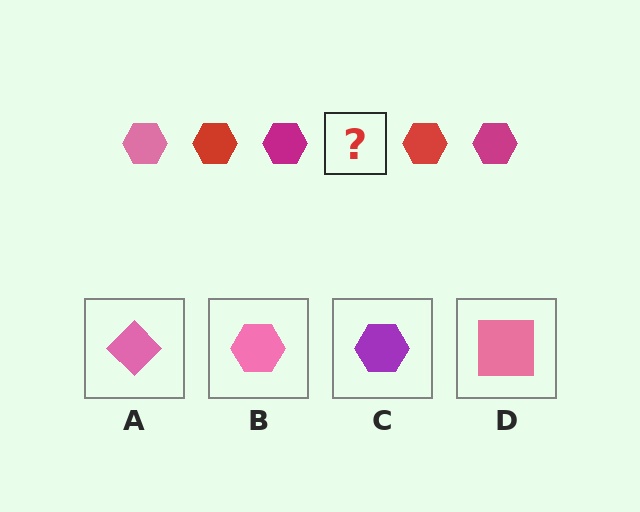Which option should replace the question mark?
Option B.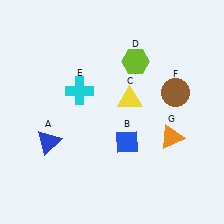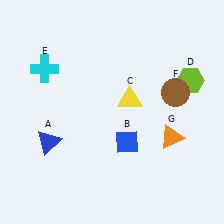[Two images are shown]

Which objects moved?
The objects that moved are: the lime hexagon (D), the cyan cross (E).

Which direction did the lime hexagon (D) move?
The lime hexagon (D) moved right.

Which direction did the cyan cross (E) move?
The cyan cross (E) moved left.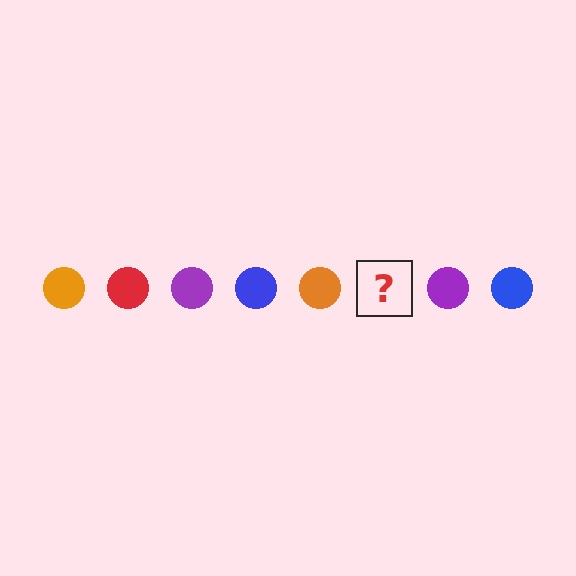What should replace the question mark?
The question mark should be replaced with a red circle.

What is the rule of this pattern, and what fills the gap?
The rule is that the pattern cycles through orange, red, purple, blue circles. The gap should be filled with a red circle.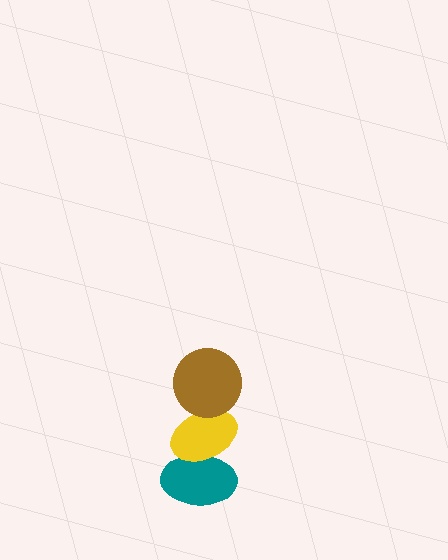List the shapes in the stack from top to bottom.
From top to bottom: the brown circle, the yellow ellipse, the teal ellipse.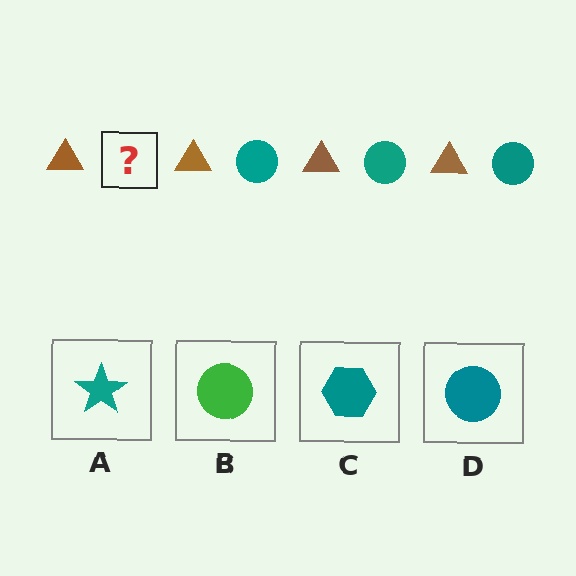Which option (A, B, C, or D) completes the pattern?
D.